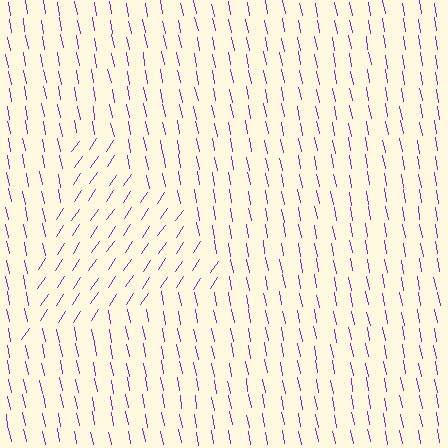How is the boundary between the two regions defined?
The boundary is defined purely by a change in line orientation (approximately 45 degrees difference). All lines are the same color and thickness.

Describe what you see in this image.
The image is filled with small purple line segments. A triangle region in the image has lines oriented differently from the surrounding lines, creating a visible texture boundary.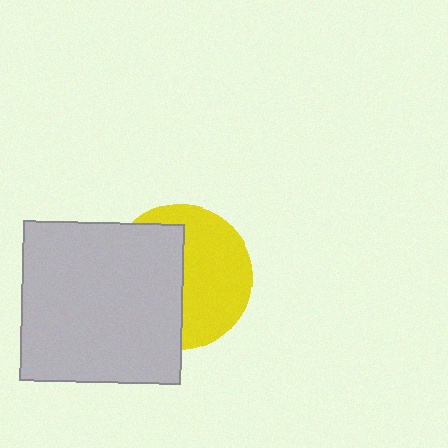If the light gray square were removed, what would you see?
You would see the complete yellow circle.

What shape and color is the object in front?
The object in front is a light gray square.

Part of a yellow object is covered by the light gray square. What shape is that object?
It is a circle.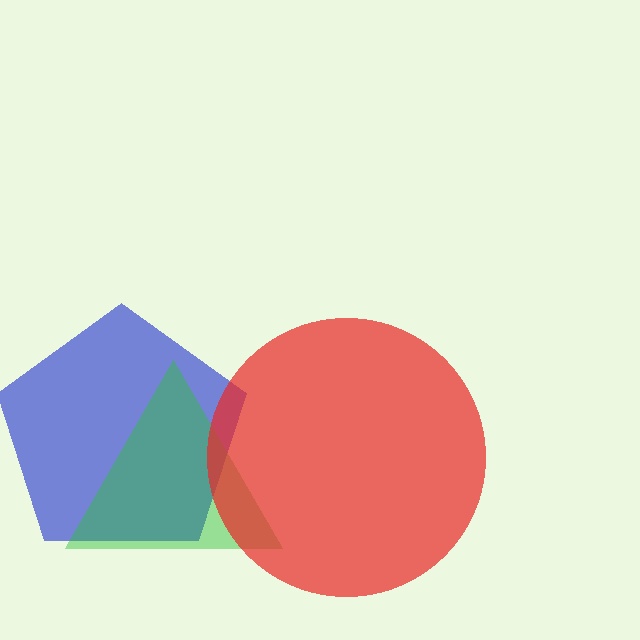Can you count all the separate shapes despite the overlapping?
Yes, there are 3 separate shapes.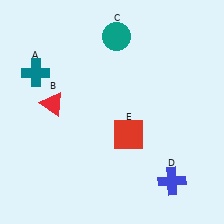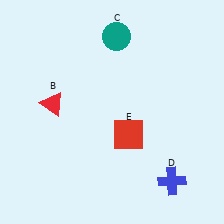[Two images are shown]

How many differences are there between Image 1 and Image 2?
There is 1 difference between the two images.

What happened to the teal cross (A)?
The teal cross (A) was removed in Image 2. It was in the top-left area of Image 1.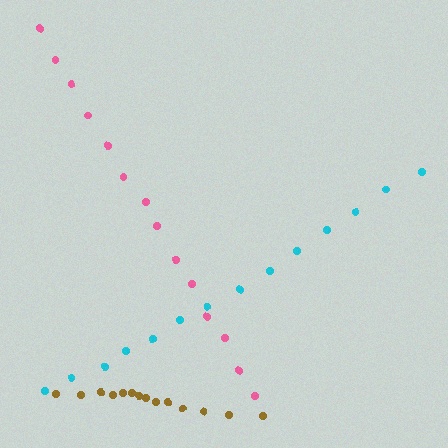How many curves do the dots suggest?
There are 3 distinct paths.